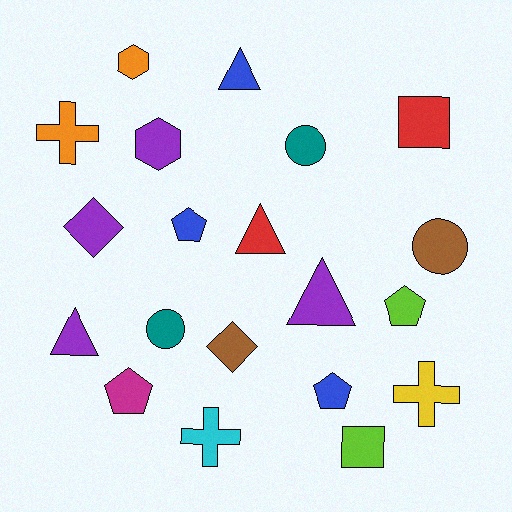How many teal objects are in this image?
There are 2 teal objects.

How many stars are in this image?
There are no stars.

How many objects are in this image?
There are 20 objects.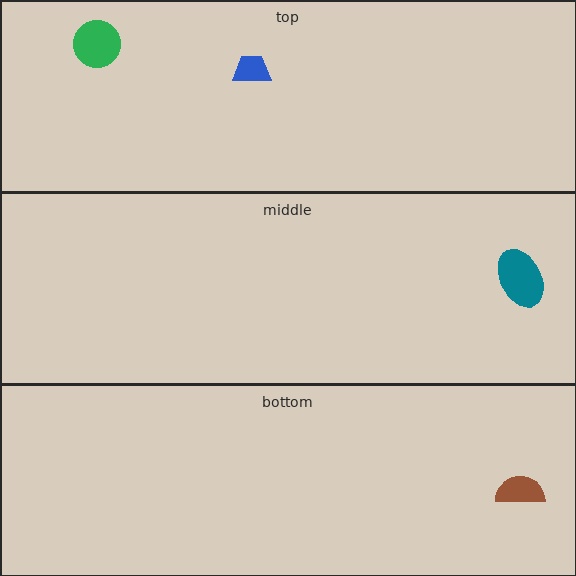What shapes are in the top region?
The blue trapezoid, the green circle.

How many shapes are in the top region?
2.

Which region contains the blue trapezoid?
The top region.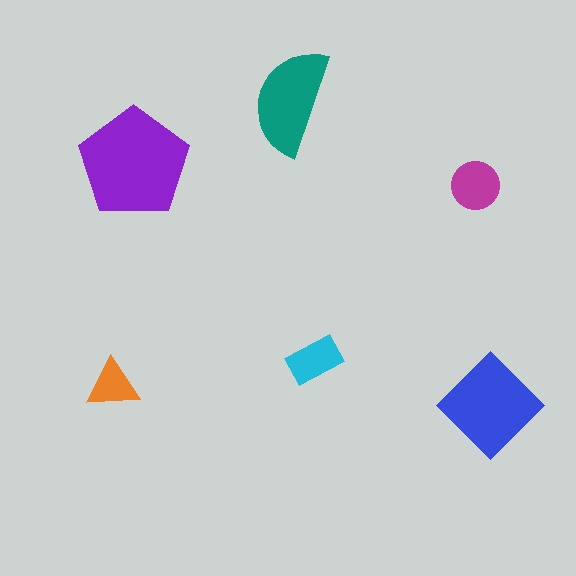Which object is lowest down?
The blue diamond is bottommost.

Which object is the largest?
The purple pentagon.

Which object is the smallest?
The orange triangle.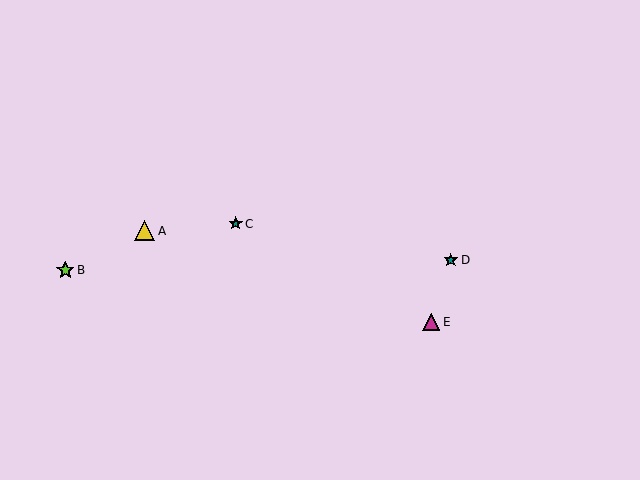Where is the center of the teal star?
The center of the teal star is at (451, 260).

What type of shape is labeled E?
Shape E is a magenta triangle.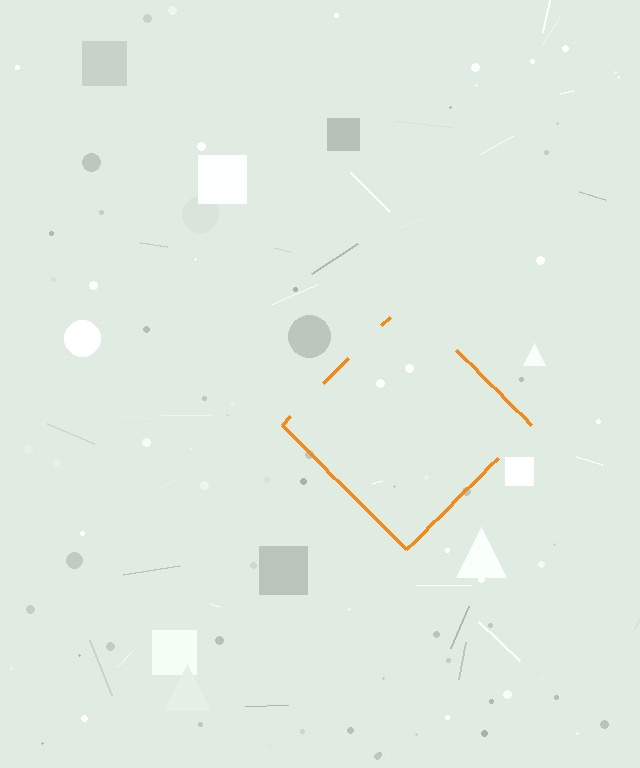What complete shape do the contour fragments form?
The contour fragments form a diamond.